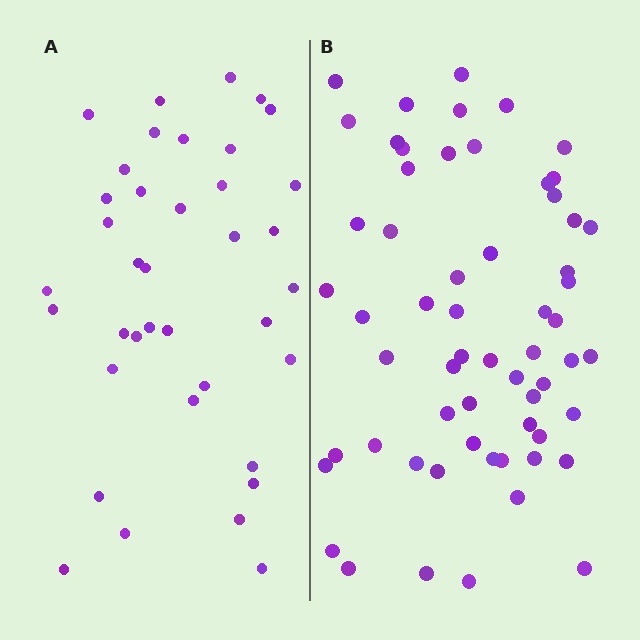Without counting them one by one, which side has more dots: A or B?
Region B (the right region) has more dots.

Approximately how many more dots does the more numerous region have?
Region B has approximately 20 more dots than region A.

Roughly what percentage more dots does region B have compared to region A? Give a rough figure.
About 60% more.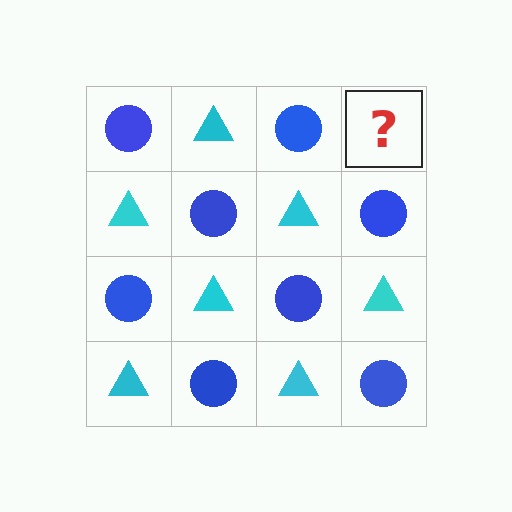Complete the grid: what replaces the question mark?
The question mark should be replaced with a cyan triangle.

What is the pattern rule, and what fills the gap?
The rule is that it alternates blue circle and cyan triangle in a checkerboard pattern. The gap should be filled with a cyan triangle.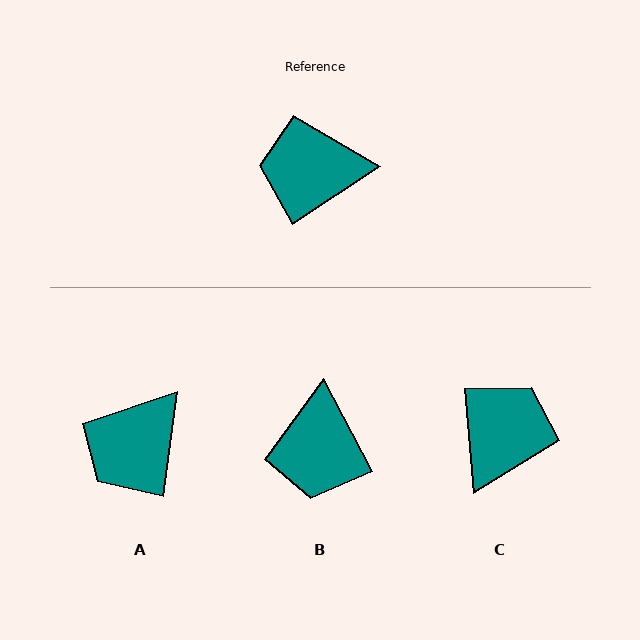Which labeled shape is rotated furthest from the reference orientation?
C, about 118 degrees away.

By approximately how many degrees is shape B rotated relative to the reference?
Approximately 85 degrees counter-clockwise.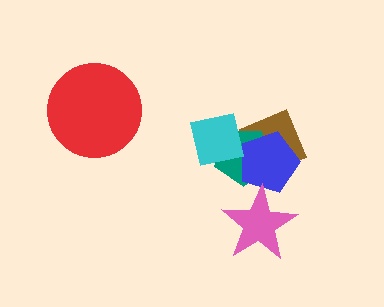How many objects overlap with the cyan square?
3 objects overlap with the cyan square.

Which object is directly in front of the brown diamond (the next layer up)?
The teal pentagon is directly in front of the brown diamond.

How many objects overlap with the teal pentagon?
3 objects overlap with the teal pentagon.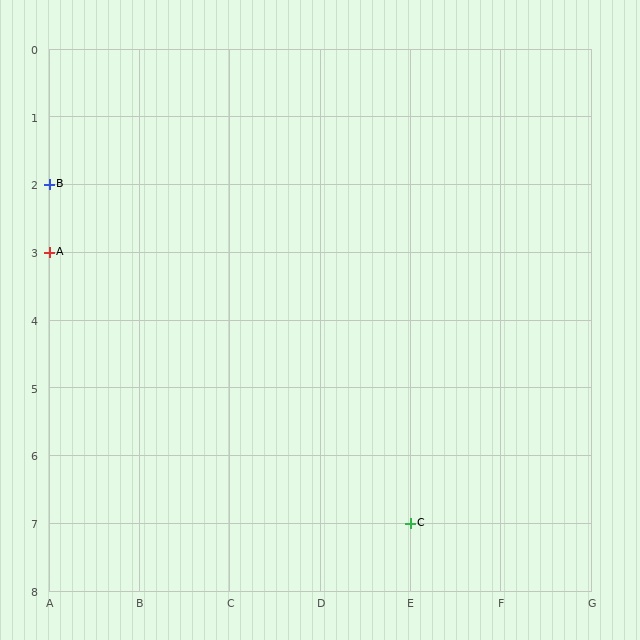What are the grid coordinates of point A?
Point A is at grid coordinates (A, 3).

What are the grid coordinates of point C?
Point C is at grid coordinates (E, 7).